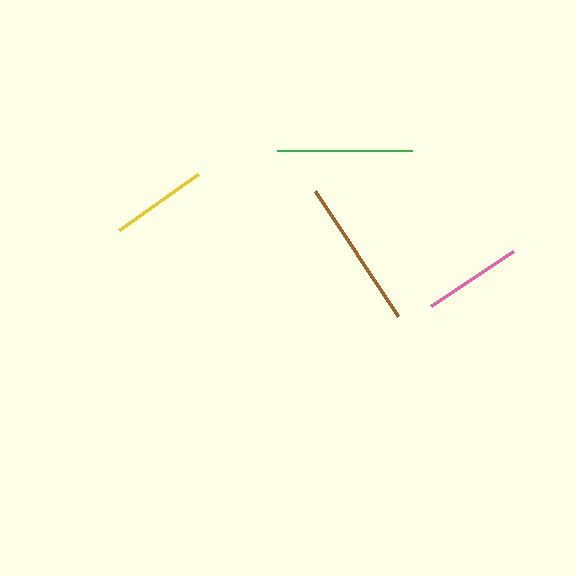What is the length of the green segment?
The green segment is approximately 135 pixels long.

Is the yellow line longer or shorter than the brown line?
The brown line is longer than the yellow line.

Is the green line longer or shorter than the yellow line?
The green line is longer than the yellow line.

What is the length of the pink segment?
The pink segment is approximately 99 pixels long.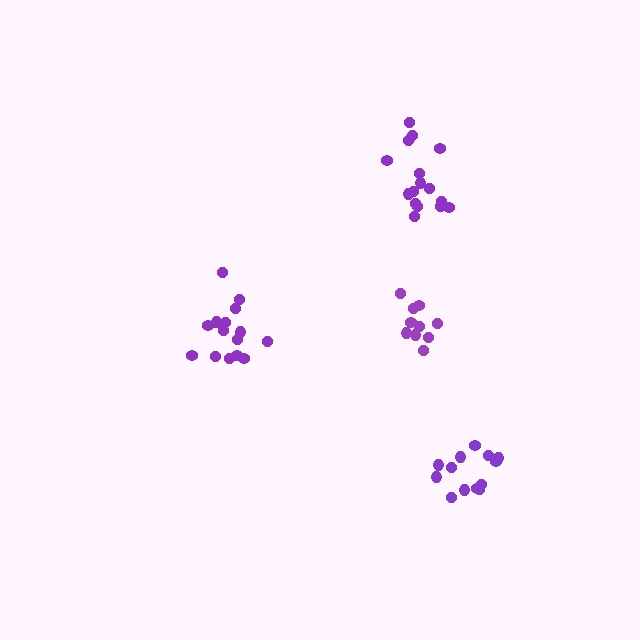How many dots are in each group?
Group 1: 10 dots, Group 2: 13 dots, Group 3: 16 dots, Group 4: 15 dots (54 total).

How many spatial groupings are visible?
There are 4 spatial groupings.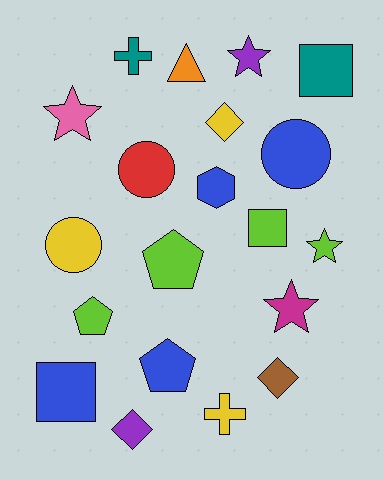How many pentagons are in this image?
There are 3 pentagons.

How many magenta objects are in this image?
There is 1 magenta object.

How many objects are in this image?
There are 20 objects.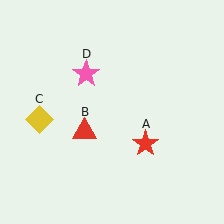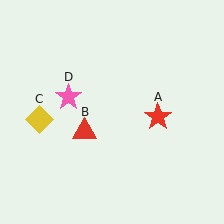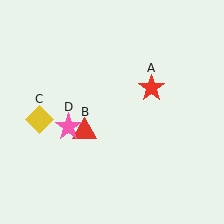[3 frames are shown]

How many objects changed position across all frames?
2 objects changed position: red star (object A), pink star (object D).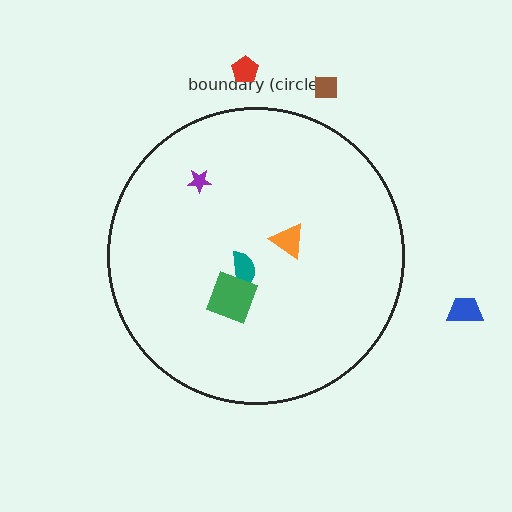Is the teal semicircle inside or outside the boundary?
Inside.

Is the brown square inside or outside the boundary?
Outside.